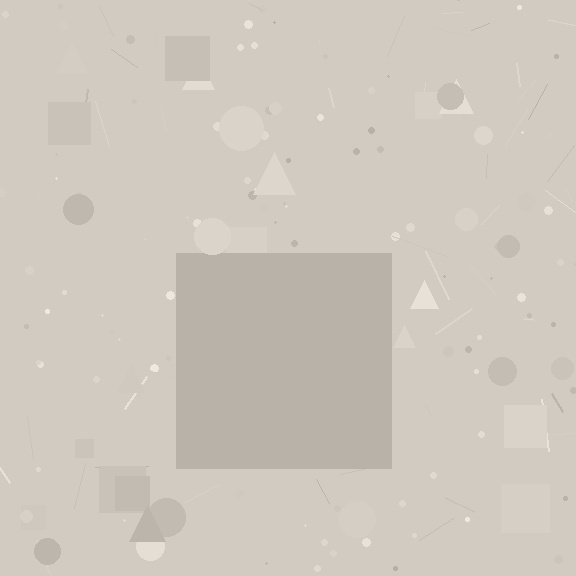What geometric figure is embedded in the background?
A square is embedded in the background.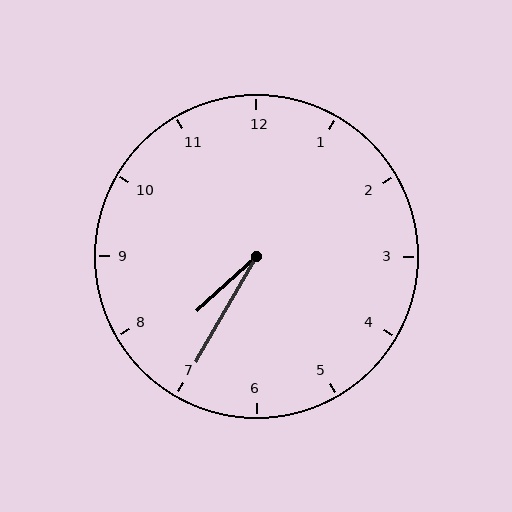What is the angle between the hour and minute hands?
Approximately 18 degrees.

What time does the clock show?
7:35.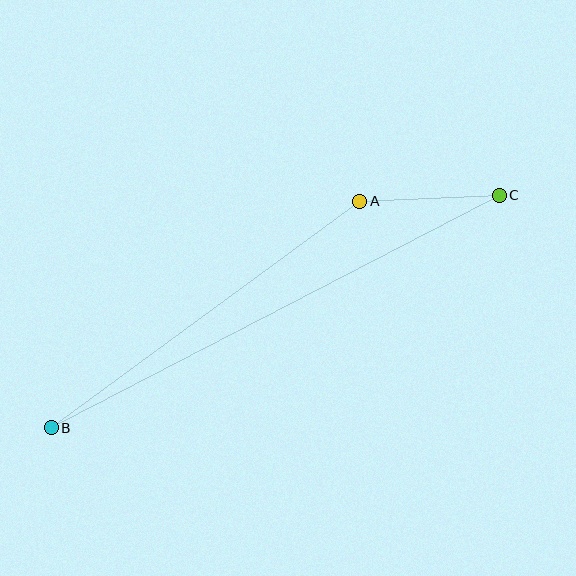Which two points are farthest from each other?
Points B and C are farthest from each other.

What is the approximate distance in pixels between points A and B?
The distance between A and B is approximately 382 pixels.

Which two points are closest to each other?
Points A and C are closest to each other.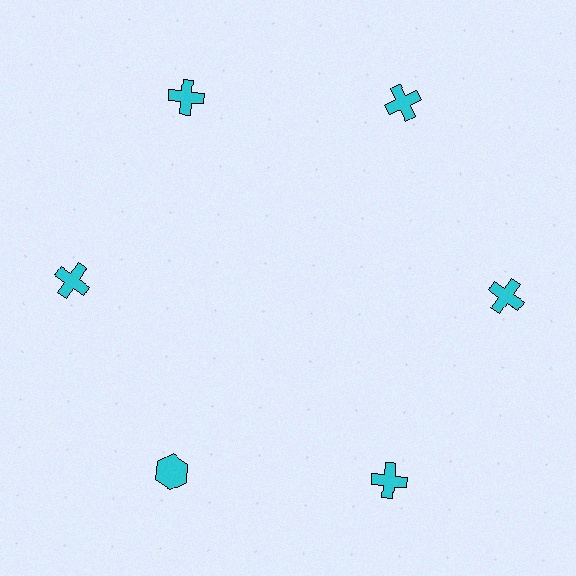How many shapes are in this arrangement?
There are 6 shapes arranged in a ring pattern.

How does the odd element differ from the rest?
It has a different shape: hexagon instead of cross.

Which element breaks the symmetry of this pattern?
The cyan hexagon at roughly the 7 o'clock position breaks the symmetry. All other shapes are cyan crosses.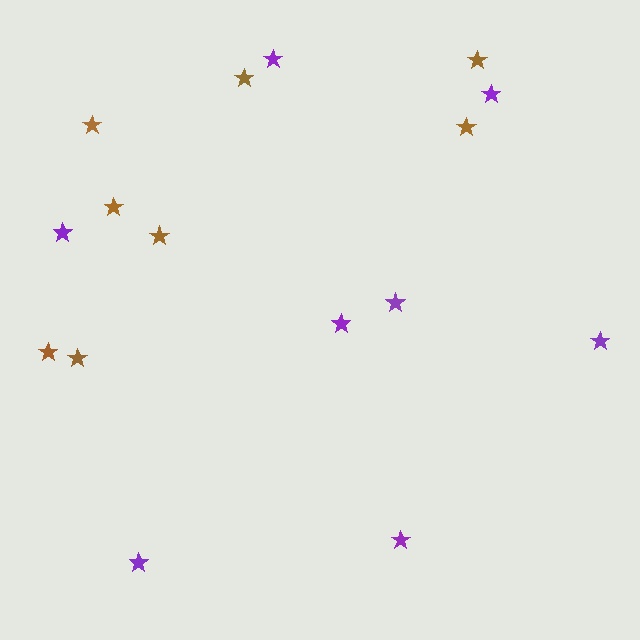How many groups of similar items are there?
There are 2 groups: one group of brown stars (8) and one group of purple stars (8).